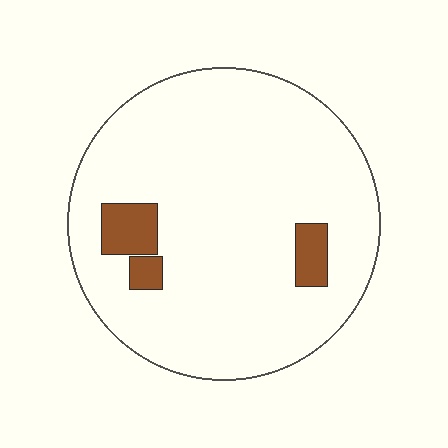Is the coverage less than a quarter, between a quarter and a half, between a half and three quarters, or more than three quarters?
Less than a quarter.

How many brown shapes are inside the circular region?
3.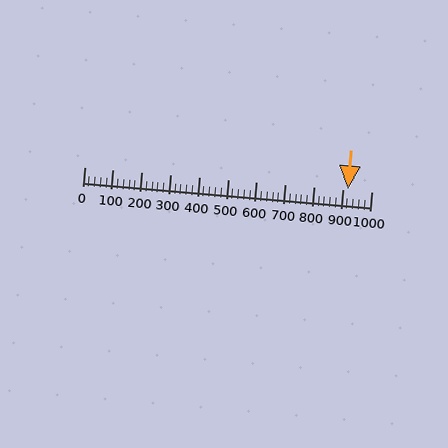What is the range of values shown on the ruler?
The ruler shows values from 0 to 1000.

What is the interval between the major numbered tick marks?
The major tick marks are spaced 100 units apart.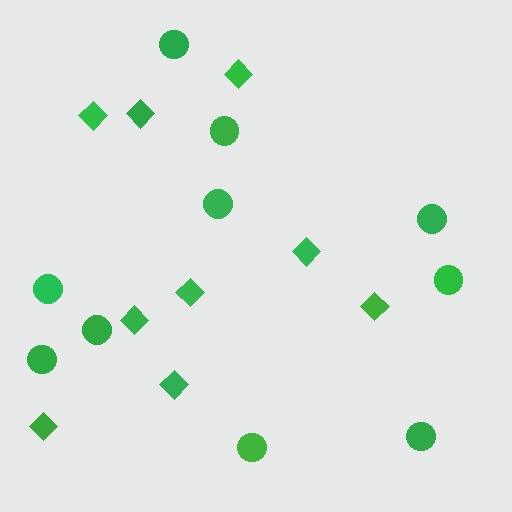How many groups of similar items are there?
There are 2 groups: one group of diamonds (9) and one group of circles (10).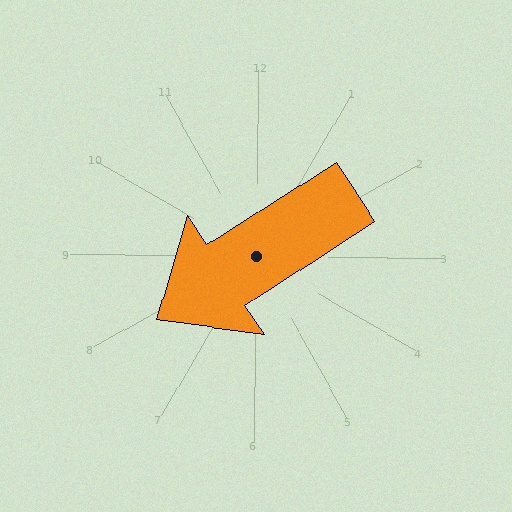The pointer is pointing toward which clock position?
Roughly 8 o'clock.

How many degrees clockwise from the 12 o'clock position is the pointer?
Approximately 237 degrees.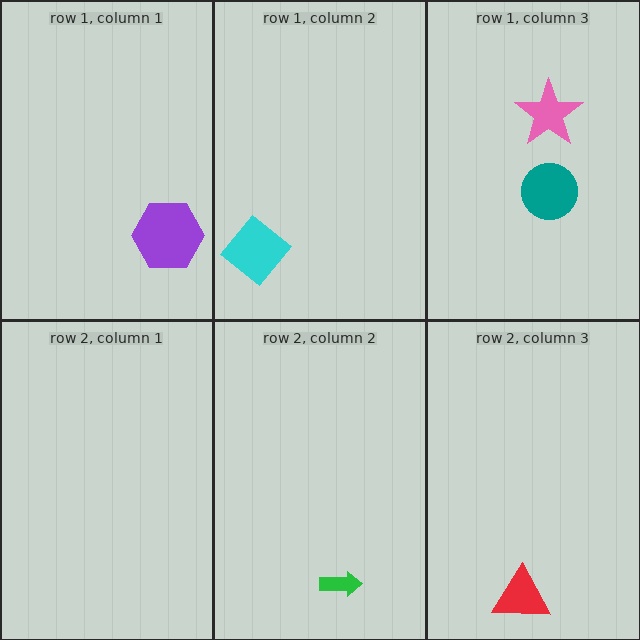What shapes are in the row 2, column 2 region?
The green arrow.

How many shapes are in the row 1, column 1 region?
1.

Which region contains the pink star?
The row 1, column 3 region.